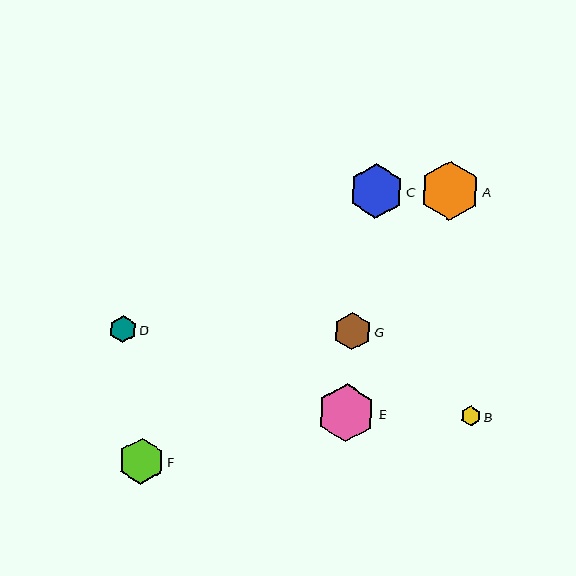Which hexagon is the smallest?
Hexagon B is the smallest with a size of approximately 20 pixels.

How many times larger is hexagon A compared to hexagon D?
Hexagon A is approximately 2.2 times the size of hexagon D.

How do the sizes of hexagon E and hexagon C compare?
Hexagon E and hexagon C are approximately the same size.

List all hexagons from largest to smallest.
From largest to smallest: A, E, C, F, G, D, B.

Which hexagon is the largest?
Hexagon A is the largest with a size of approximately 59 pixels.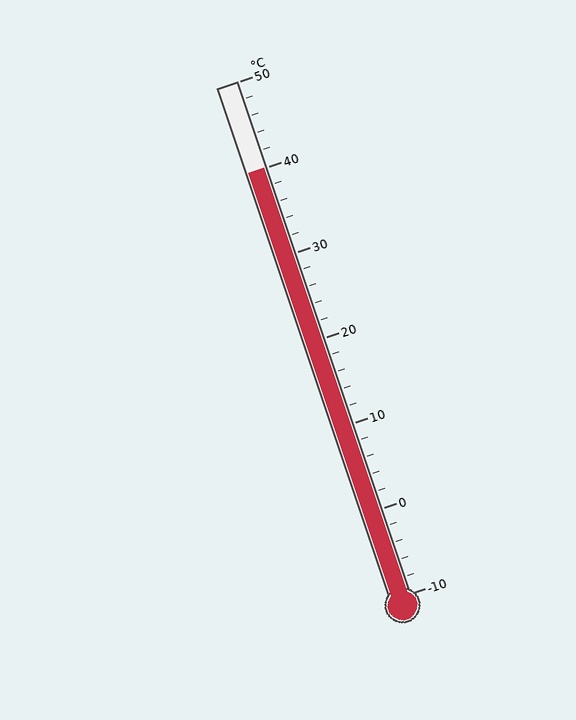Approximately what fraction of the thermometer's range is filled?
The thermometer is filled to approximately 85% of its range.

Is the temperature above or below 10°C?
The temperature is above 10°C.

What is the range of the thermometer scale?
The thermometer scale ranges from -10°C to 50°C.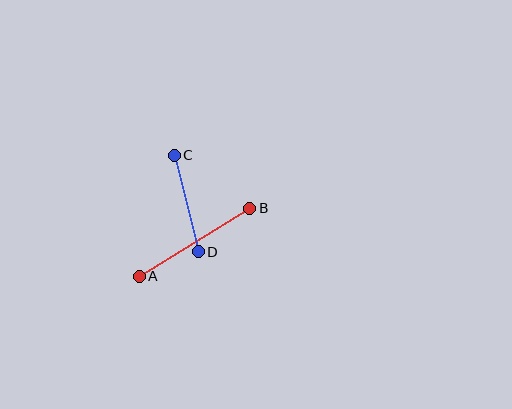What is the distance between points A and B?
The distance is approximately 129 pixels.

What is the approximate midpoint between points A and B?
The midpoint is at approximately (195, 242) pixels.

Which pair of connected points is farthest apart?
Points A and B are farthest apart.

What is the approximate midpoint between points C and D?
The midpoint is at approximately (186, 203) pixels.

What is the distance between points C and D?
The distance is approximately 99 pixels.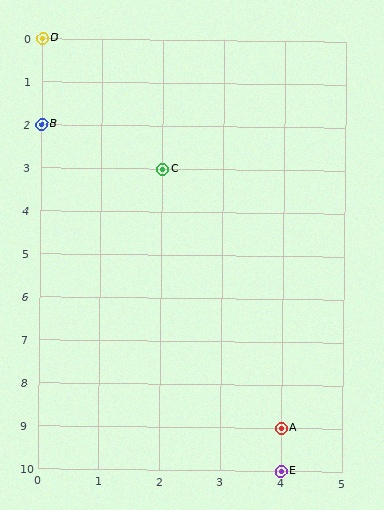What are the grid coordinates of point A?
Point A is at grid coordinates (4, 9).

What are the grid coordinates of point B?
Point B is at grid coordinates (0, 2).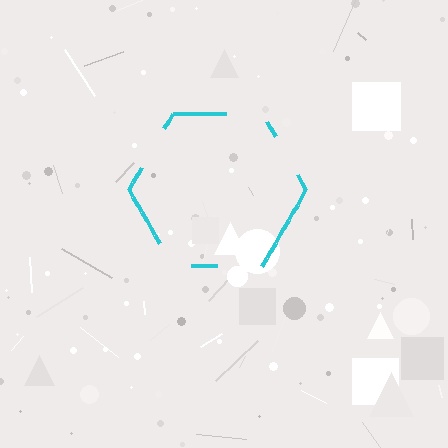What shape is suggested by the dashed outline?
The dashed outline suggests a hexagon.